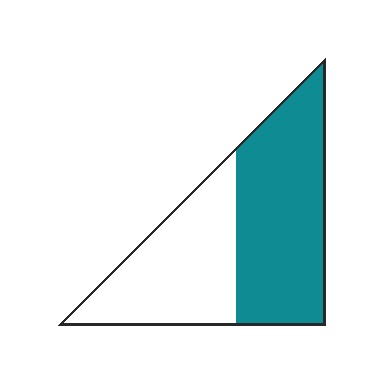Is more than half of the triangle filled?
Yes.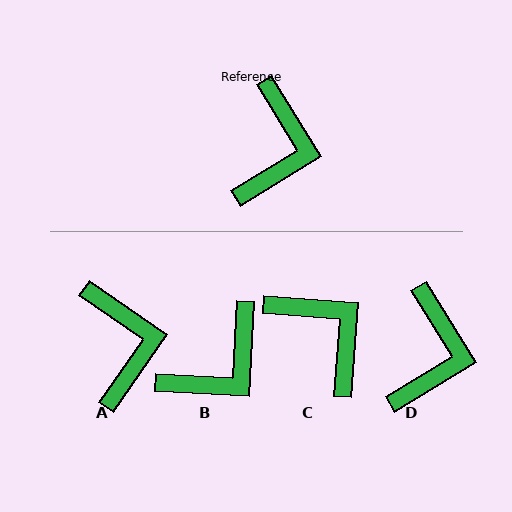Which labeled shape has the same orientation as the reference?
D.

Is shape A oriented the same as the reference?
No, it is off by about 24 degrees.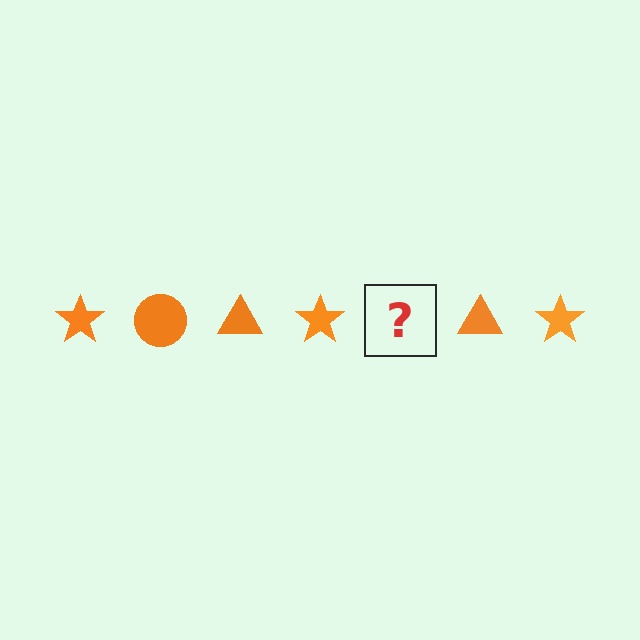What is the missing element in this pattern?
The missing element is an orange circle.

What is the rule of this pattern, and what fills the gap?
The rule is that the pattern cycles through star, circle, triangle shapes in orange. The gap should be filled with an orange circle.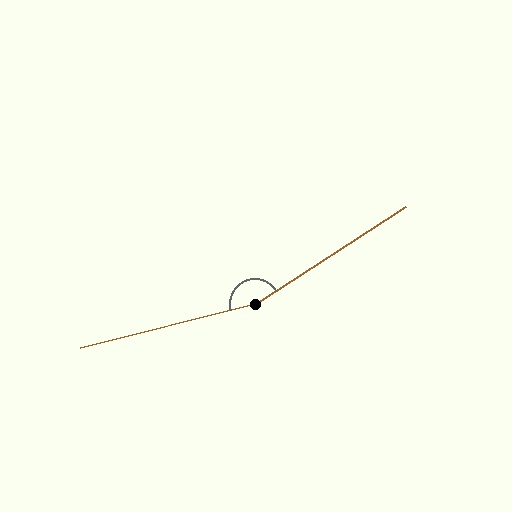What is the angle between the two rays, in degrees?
Approximately 161 degrees.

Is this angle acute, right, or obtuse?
It is obtuse.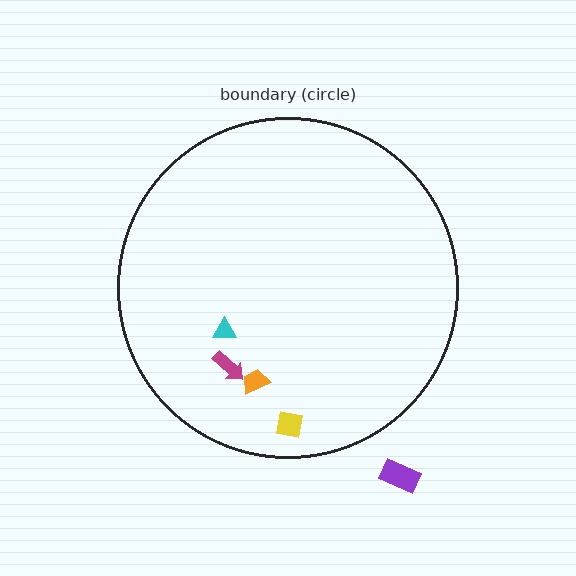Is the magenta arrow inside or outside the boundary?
Inside.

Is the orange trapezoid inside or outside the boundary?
Inside.